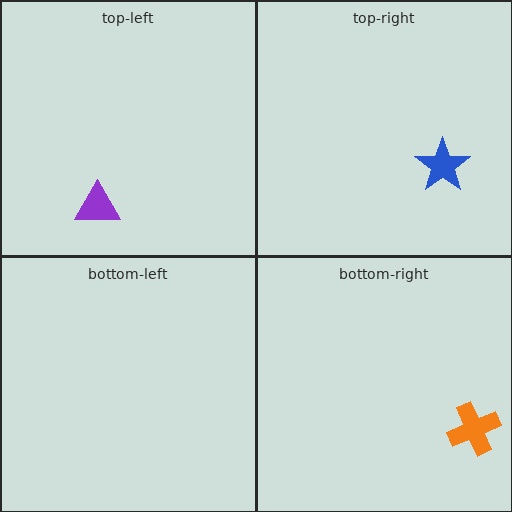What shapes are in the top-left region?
The purple triangle.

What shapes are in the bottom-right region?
The orange cross.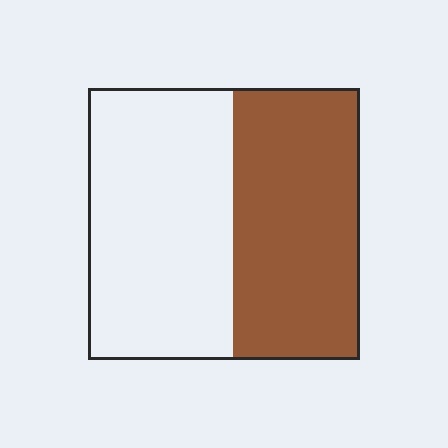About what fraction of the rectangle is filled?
About one half (1/2).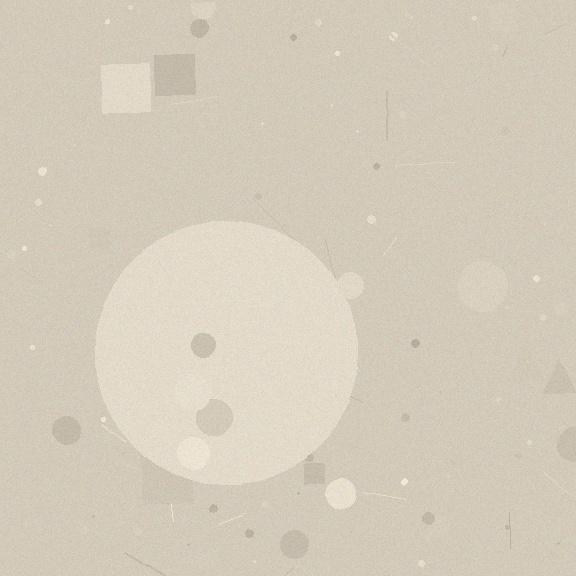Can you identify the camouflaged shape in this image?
The camouflaged shape is a circle.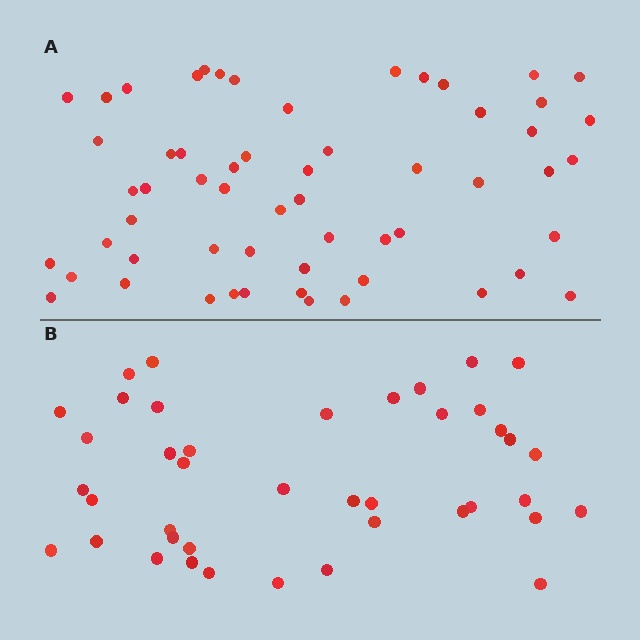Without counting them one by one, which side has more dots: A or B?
Region A (the top region) has more dots.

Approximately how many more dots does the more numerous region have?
Region A has approximately 15 more dots than region B.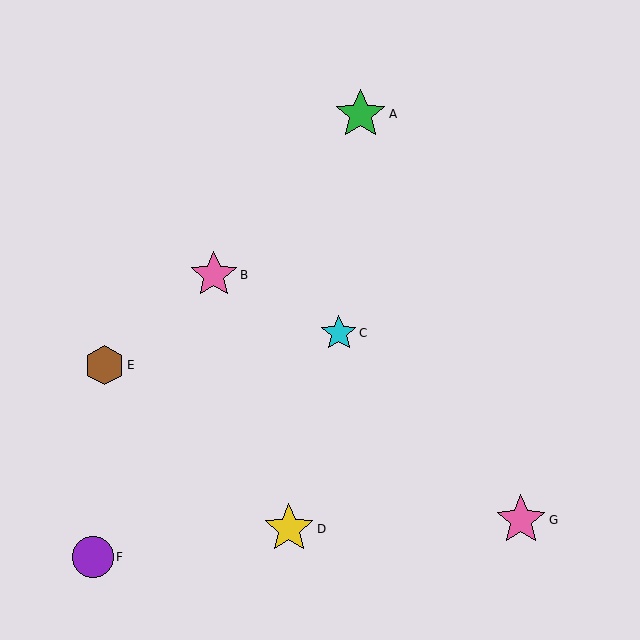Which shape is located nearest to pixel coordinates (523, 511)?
The pink star (labeled G) at (521, 520) is nearest to that location.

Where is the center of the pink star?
The center of the pink star is at (214, 275).